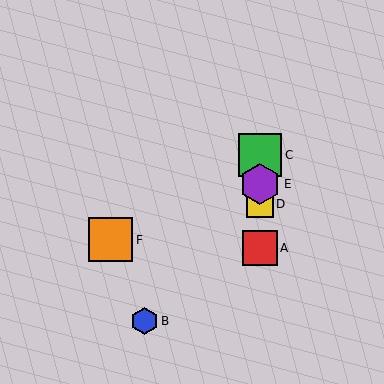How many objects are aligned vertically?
4 objects (A, C, D, E) are aligned vertically.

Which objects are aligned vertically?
Objects A, C, D, E are aligned vertically.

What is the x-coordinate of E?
Object E is at x≈260.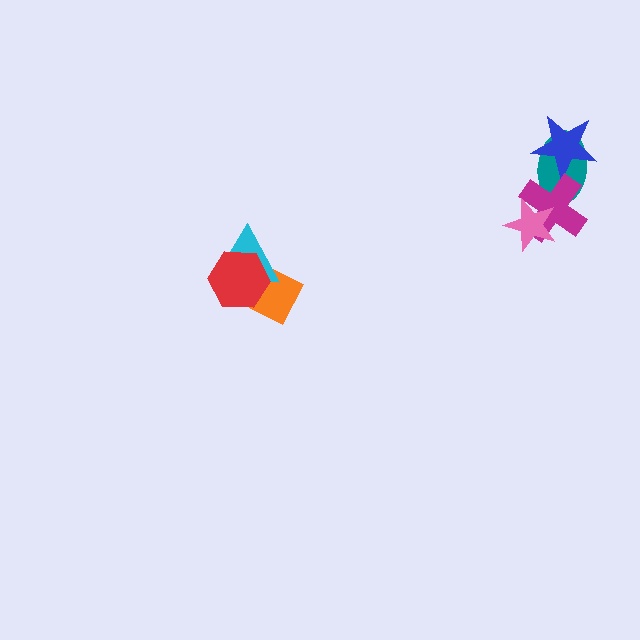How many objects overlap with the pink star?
1 object overlaps with the pink star.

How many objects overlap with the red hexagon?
2 objects overlap with the red hexagon.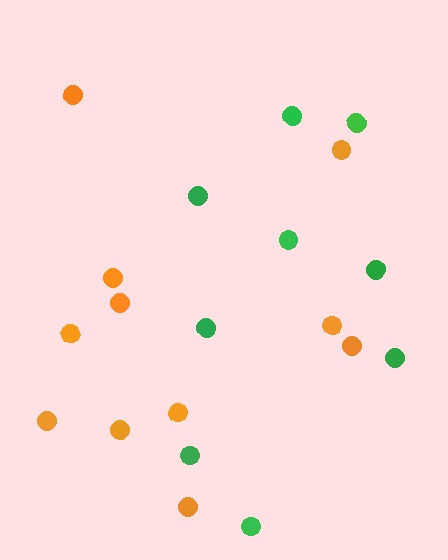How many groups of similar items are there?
There are 2 groups: one group of orange circles (11) and one group of green circles (9).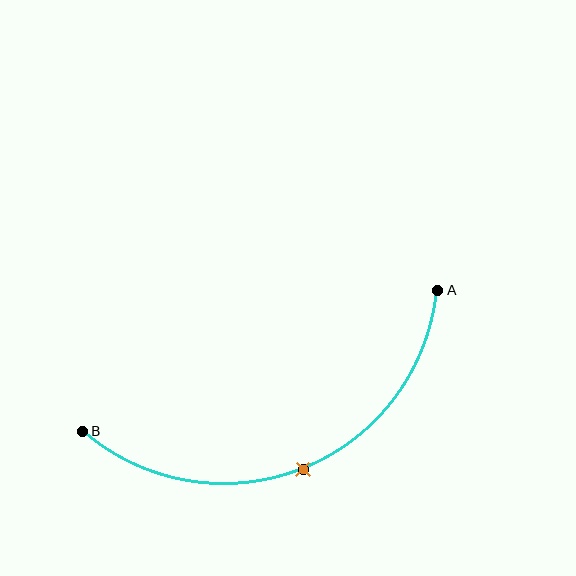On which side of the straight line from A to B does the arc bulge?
The arc bulges below the straight line connecting A and B.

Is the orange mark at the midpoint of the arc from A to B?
Yes. The orange mark lies on the arc at equal arc-length from both A and B — it is the arc midpoint.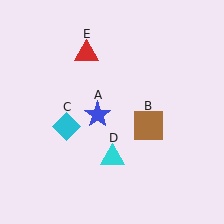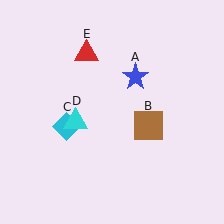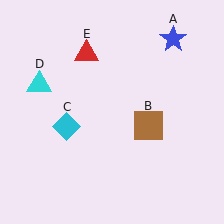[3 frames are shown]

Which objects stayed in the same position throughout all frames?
Brown square (object B) and cyan diamond (object C) and red triangle (object E) remained stationary.